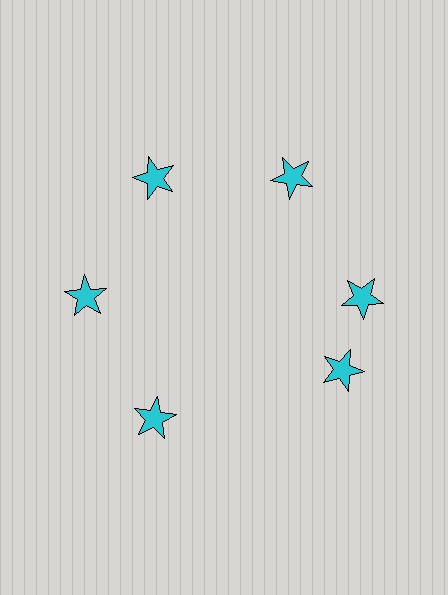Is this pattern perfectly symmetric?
No. The 6 cyan stars are arranged in a ring, but one element near the 5 o'clock position is rotated out of alignment along the ring, breaking the 6-fold rotational symmetry.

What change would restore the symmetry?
The symmetry would be restored by rotating it back into even spacing with its neighbors so that all 6 stars sit at equal angles and equal distance from the center.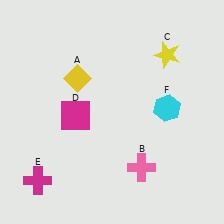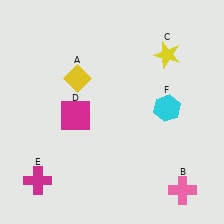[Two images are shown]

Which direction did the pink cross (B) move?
The pink cross (B) moved right.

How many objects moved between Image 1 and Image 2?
1 object moved between the two images.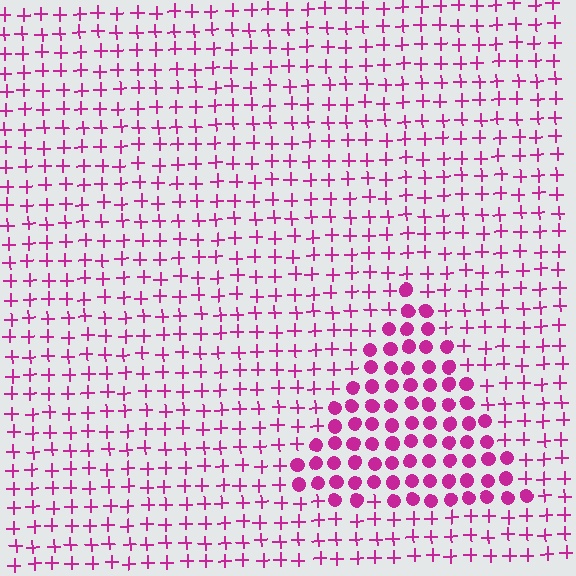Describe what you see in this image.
The image is filled with small magenta elements arranged in a uniform grid. A triangle-shaped region contains circles, while the surrounding area contains plus signs. The boundary is defined purely by the change in element shape.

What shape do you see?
I see a triangle.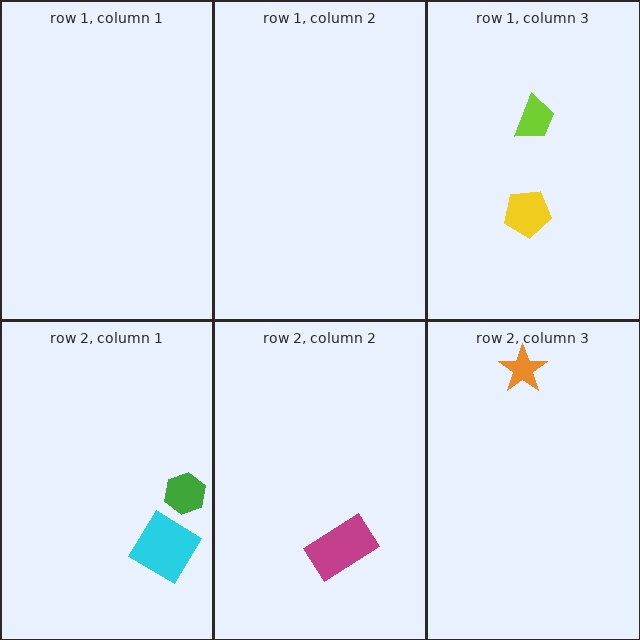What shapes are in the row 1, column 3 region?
The yellow pentagon, the lime trapezoid.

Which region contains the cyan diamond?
The row 2, column 1 region.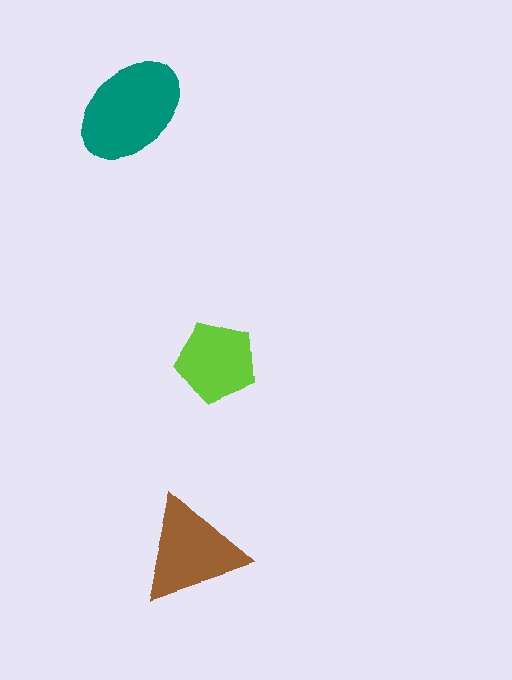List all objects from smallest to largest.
The lime pentagon, the brown triangle, the teal ellipse.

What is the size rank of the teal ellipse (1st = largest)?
1st.